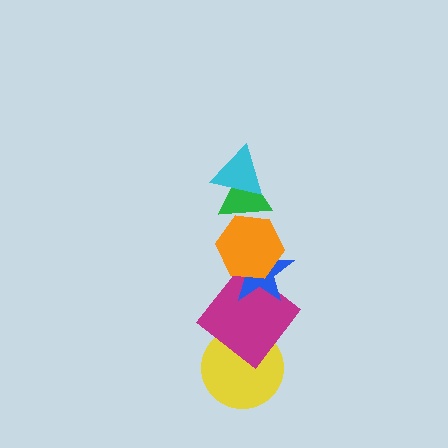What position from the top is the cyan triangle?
The cyan triangle is 1st from the top.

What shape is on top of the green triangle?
The cyan triangle is on top of the green triangle.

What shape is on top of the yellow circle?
The magenta diamond is on top of the yellow circle.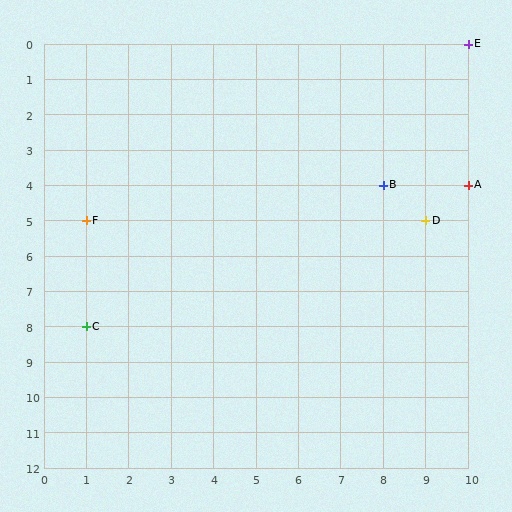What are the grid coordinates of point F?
Point F is at grid coordinates (1, 5).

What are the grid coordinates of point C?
Point C is at grid coordinates (1, 8).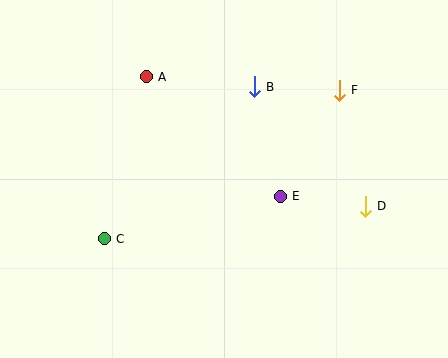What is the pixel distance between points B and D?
The distance between B and D is 163 pixels.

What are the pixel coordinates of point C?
Point C is at (104, 239).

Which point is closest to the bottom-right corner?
Point D is closest to the bottom-right corner.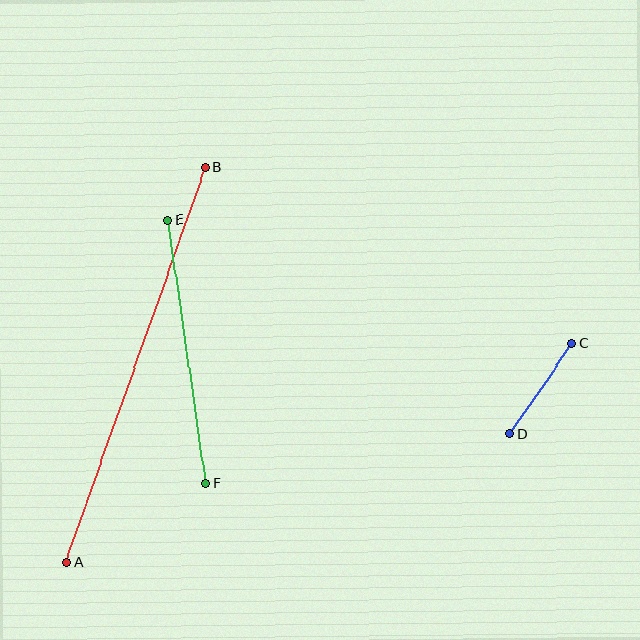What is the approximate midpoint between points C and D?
The midpoint is at approximately (541, 389) pixels.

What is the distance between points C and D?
The distance is approximately 109 pixels.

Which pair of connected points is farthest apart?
Points A and B are farthest apart.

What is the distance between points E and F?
The distance is approximately 266 pixels.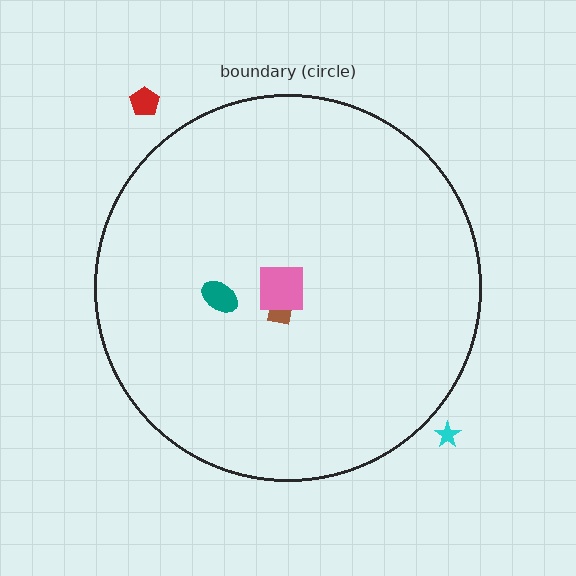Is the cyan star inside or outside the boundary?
Outside.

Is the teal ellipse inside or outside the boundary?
Inside.